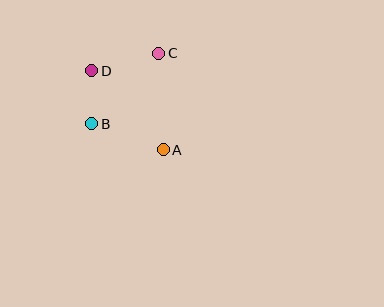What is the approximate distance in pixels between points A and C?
The distance between A and C is approximately 96 pixels.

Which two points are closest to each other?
Points B and D are closest to each other.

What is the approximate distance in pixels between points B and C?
The distance between B and C is approximately 97 pixels.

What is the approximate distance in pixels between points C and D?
The distance between C and D is approximately 69 pixels.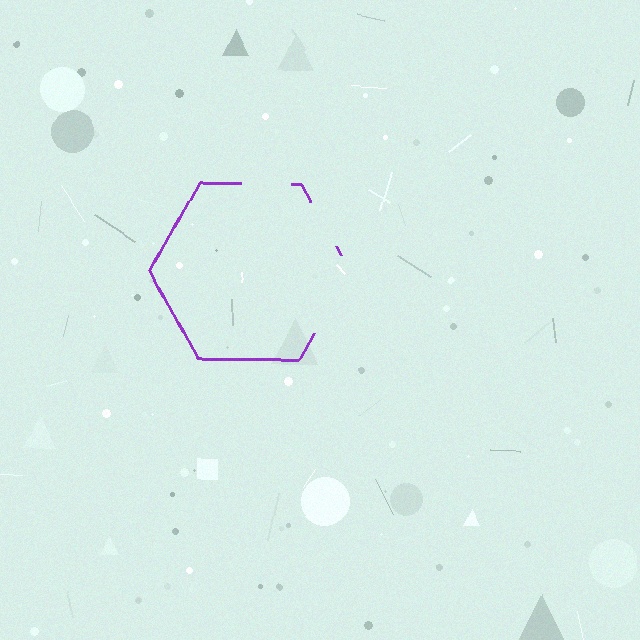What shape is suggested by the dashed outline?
The dashed outline suggests a hexagon.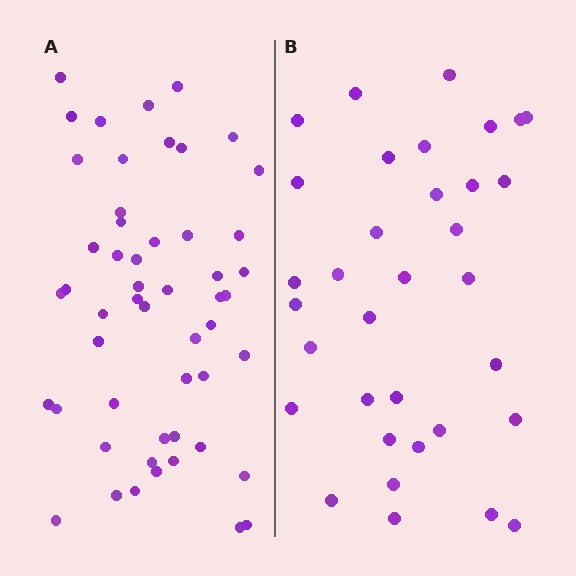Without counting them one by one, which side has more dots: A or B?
Region A (the left region) has more dots.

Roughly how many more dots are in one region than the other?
Region A has approximately 20 more dots than region B.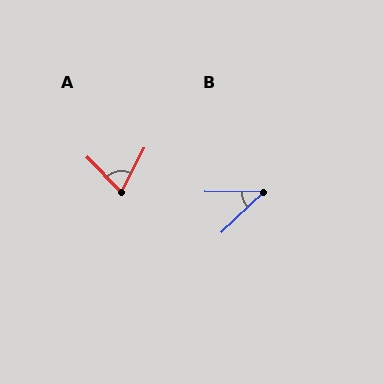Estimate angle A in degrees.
Approximately 70 degrees.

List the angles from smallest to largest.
B (45°), A (70°).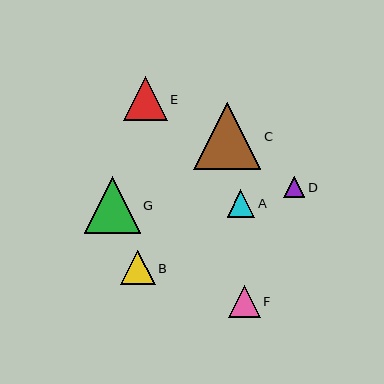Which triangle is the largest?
Triangle C is the largest with a size of approximately 67 pixels.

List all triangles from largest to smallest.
From largest to smallest: C, G, E, B, F, A, D.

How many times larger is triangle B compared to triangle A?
Triangle B is approximately 1.3 times the size of triangle A.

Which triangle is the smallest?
Triangle D is the smallest with a size of approximately 21 pixels.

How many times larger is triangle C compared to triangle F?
Triangle C is approximately 2.1 times the size of triangle F.